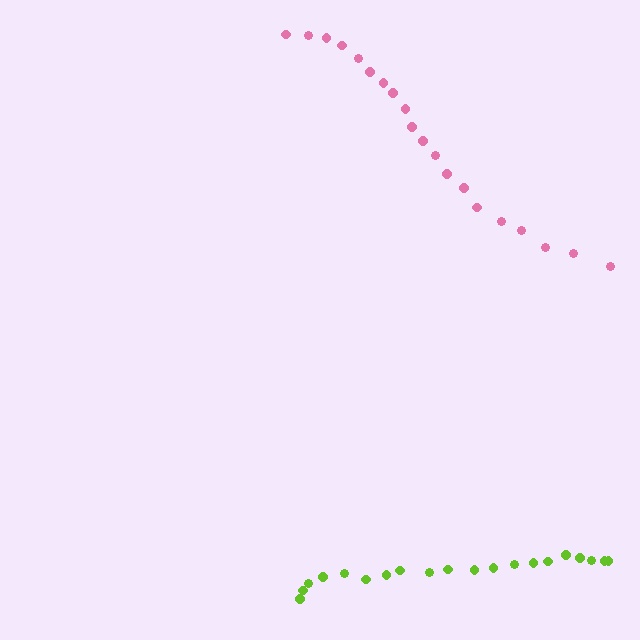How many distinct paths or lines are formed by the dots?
There are 2 distinct paths.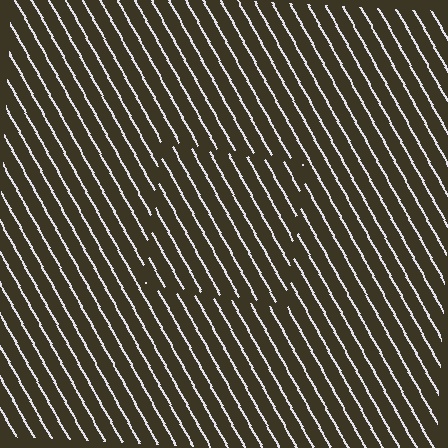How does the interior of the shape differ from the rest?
The interior of the shape contains the same grating, shifted by half a period — the contour is defined by the phase discontinuity where line-ends from the inner and outer gratings abut.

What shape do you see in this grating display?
An illusory square. The interior of the shape contains the same grating, shifted by half a period — the contour is defined by the phase discontinuity where line-ends from the inner and outer gratings abut.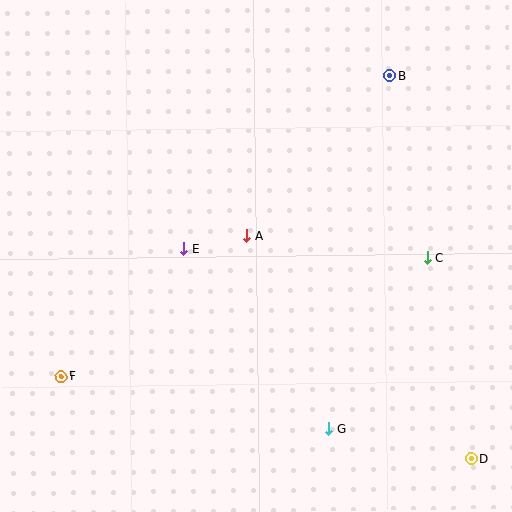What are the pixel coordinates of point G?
Point G is at (329, 429).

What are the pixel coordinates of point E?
Point E is at (184, 249).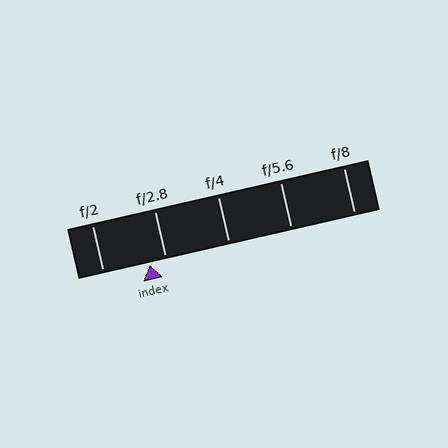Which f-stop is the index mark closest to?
The index mark is closest to f/2.8.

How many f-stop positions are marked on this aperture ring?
There are 5 f-stop positions marked.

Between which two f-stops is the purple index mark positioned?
The index mark is between f/2 and f/2.8.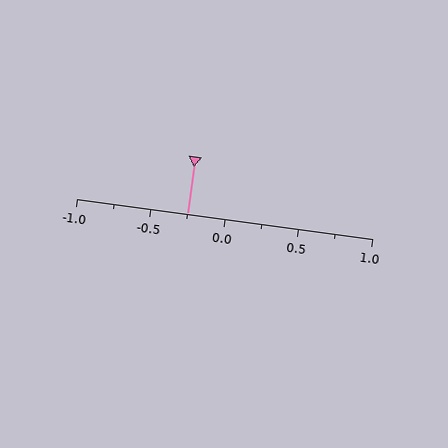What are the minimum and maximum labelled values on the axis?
The axis runs from -1.0 to 1.0.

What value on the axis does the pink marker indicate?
The marker indicates approximately -0.25.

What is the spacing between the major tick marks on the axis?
The major ticks are spaced 0.5 apart.